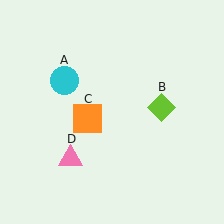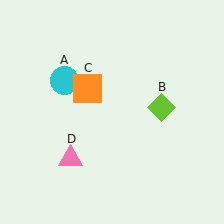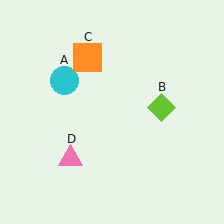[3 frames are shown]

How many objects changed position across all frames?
1 object changed position: orange square (object C).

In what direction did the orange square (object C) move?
The orange square (object C) moved up.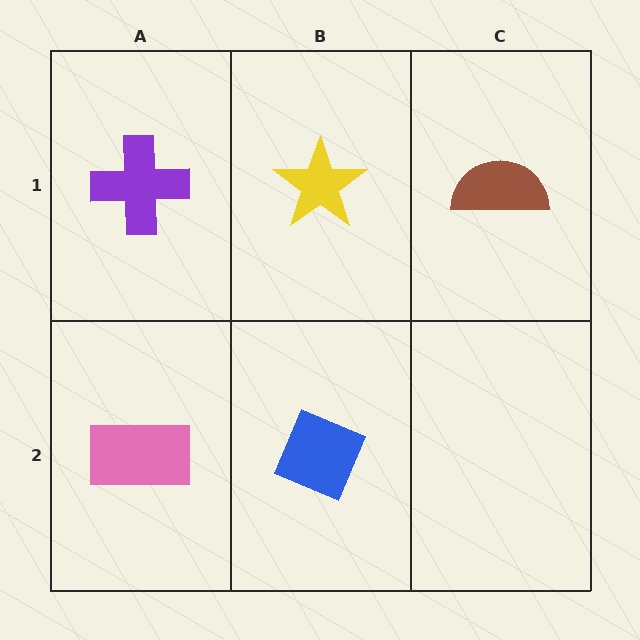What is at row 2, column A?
A pink rectangle.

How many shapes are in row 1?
3 shapes.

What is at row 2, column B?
A blue diamond.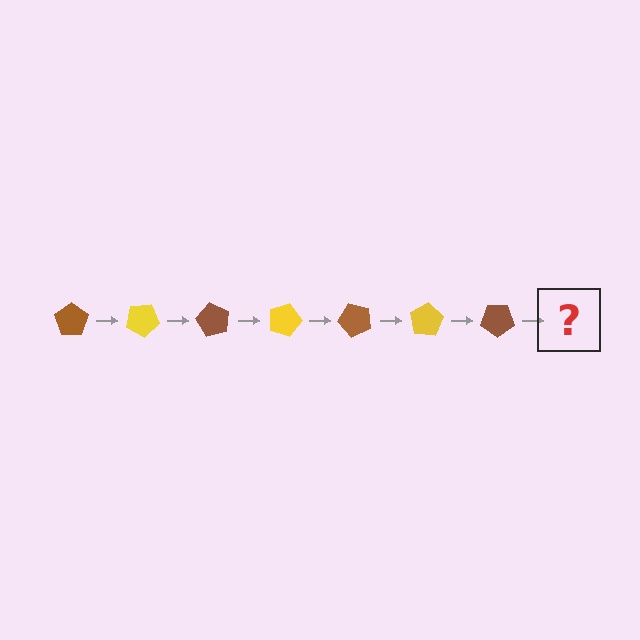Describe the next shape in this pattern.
It should be a yellow pentagon, rotated 210 degrees from the start.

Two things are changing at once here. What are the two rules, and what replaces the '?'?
The two rules are that it rotates 30 degrees each step and the color cycles through brown and yellow. The '?' should be a yellow pentagon, rotated 210 degrees from the start.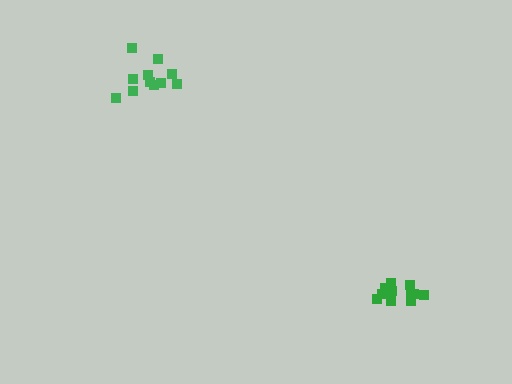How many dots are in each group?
Group 1: 11 dots, Group 2: 11 dots (22 total).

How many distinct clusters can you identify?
There are 2 distinct clusters.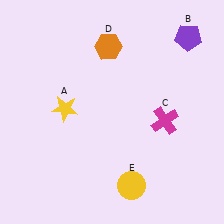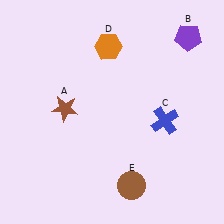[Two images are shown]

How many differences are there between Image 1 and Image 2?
There are 3 differences between the two images.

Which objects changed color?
A changed from yellow to brown. C changed from magenta to blue. E changed from yellow to brown.